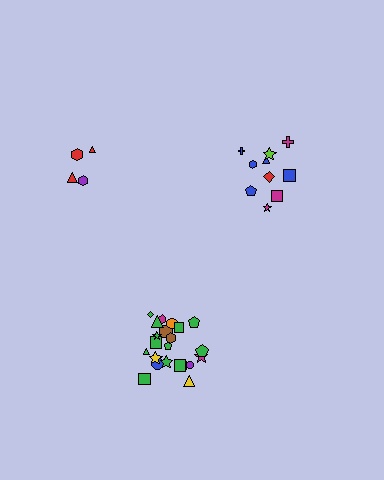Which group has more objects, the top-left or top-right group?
The top-right group.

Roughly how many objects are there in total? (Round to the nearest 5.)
Roughly 35 objects in total.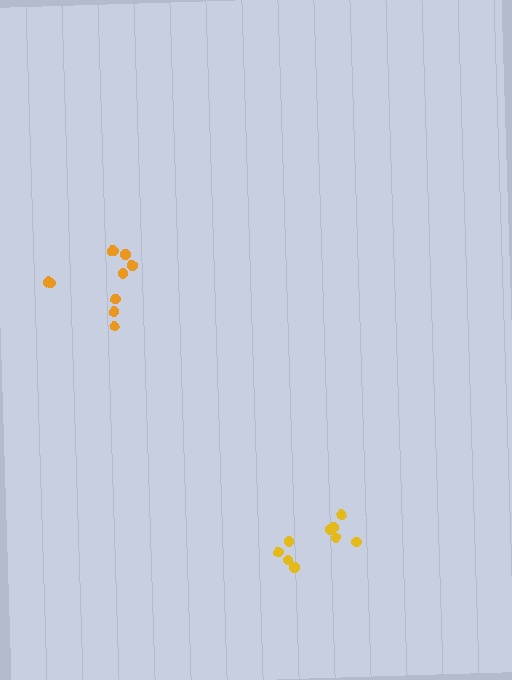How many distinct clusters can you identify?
There are 2 distinct clusters.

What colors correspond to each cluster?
The clusters are colored: yellow, orange.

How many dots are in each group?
Group 1: 9 dots, Group 2: 10 dots (19 total).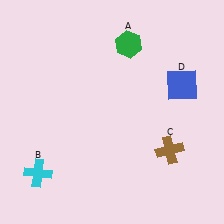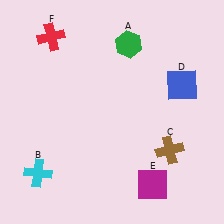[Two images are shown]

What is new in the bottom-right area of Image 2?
A magenta square (E) was added in the bottom-right area of Image 2.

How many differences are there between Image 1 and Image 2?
There are 2 differences between the two images.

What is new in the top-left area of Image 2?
A red cross (F) was added in the top-left area of Image 2.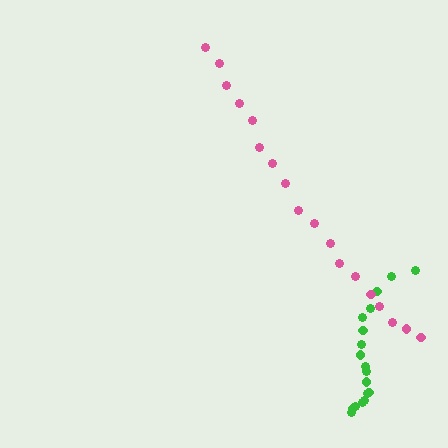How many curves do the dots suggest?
There are 2 distinct paths.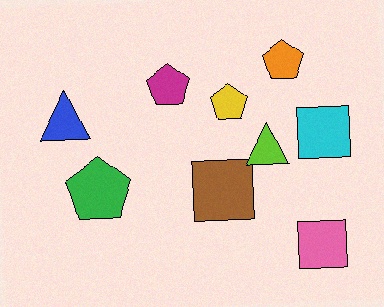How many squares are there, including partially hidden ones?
There are 3 squares.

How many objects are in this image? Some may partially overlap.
There are 9 objects.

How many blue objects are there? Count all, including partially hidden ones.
There is 1 blue object.